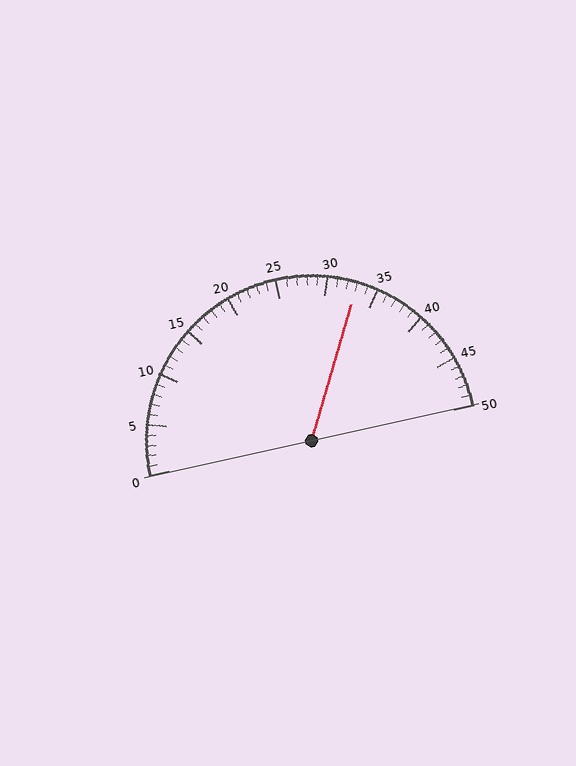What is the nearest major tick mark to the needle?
The nearest major tick mark is 35.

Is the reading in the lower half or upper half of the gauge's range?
The reading is in the upper half of the range (0 to 50).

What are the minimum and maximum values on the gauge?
The gauge ranges from 0 to 50.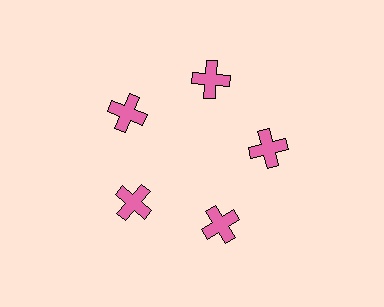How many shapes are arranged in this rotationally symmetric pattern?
There are 5 shapes, arranged in 5 groups of 1.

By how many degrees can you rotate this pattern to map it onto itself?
The pattern maps onto itself every 72 degrees of rotation.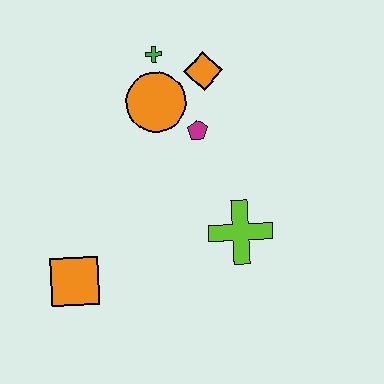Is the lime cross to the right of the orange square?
Yes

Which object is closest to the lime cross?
The magenta pentagon is closest to the lime cross.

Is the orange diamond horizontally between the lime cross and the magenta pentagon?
Yes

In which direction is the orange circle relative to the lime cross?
The orange circle is above the lime cross.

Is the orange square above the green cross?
No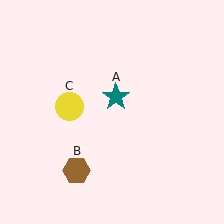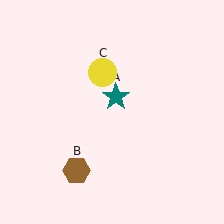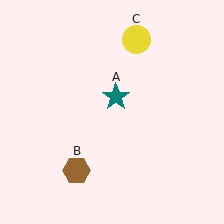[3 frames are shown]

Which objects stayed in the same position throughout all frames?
Teal star (object A) and brown hexagon (object B) remained stationary.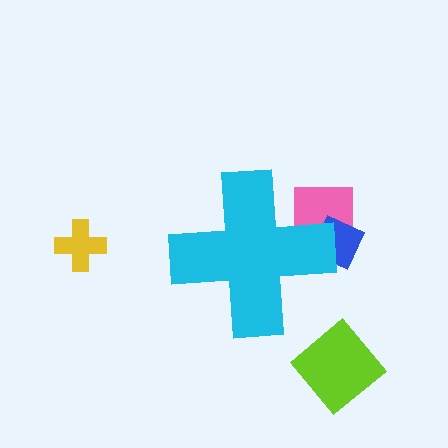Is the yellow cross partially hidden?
No, the yellow cross is fully visible.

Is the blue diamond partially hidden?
Yes, the blue diamond is partially hidden behind the cyan cross.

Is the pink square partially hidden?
Yes, the pink square is partially hidden behind the cyan cross.